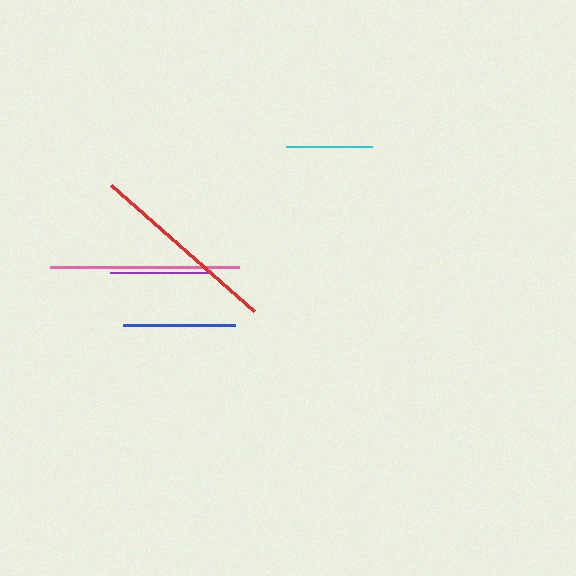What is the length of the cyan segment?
The cyan segment is approximately 86 pixels long.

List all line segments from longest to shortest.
From longest to shortest: red, pink, blue, purple, cyan.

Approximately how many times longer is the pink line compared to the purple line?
The pink line is approximately 1.9 times the length of the purple line.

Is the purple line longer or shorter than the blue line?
The blue line is longer than the purple line.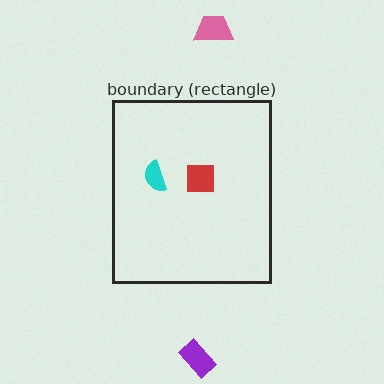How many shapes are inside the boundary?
2 inside, 2 outside.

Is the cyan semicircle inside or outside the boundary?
Inside.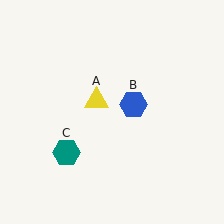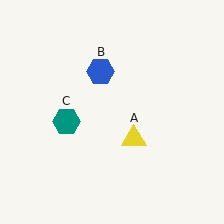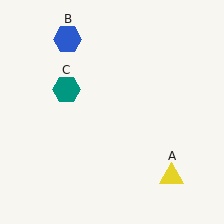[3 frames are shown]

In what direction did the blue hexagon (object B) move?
The blue hexagon (object B) moved up and to the left.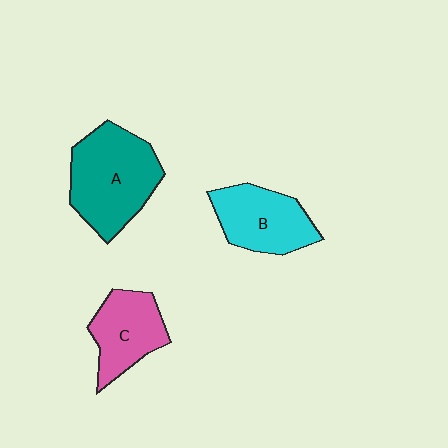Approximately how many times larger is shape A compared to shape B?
Approximately 1.4 times.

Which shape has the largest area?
Shape A (teal).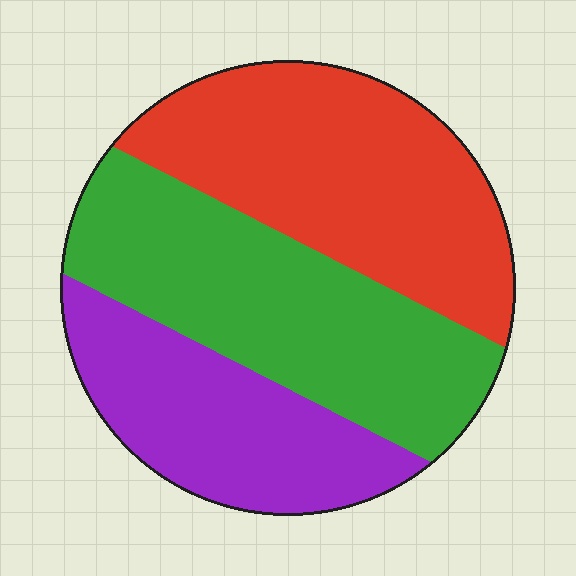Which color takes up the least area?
Purple, at roughly 25%.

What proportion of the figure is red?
Red covers roughly 35% of the figure.